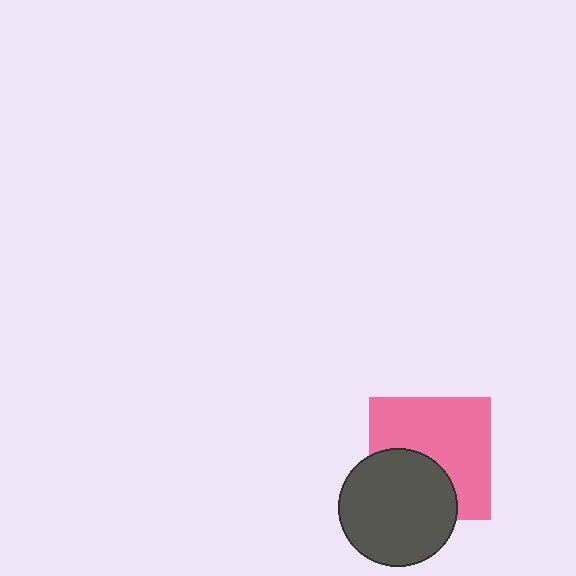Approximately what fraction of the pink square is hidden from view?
Roughly 37% of the pink square is hidden behind the dark gray circle.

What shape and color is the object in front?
The object in front is a dark gray circle.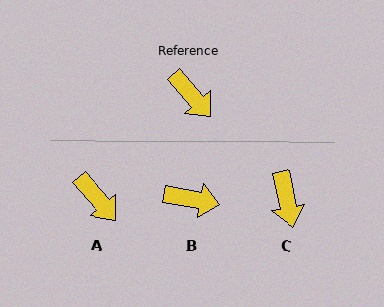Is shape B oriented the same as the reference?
No, it is off by about 38 degrees.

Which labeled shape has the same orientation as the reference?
A.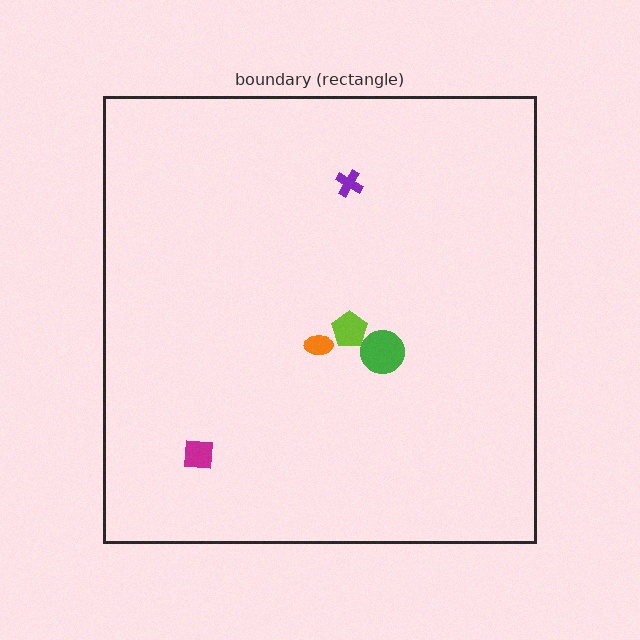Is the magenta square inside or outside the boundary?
Inside.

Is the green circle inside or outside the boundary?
Inside.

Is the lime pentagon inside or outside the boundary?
Inside.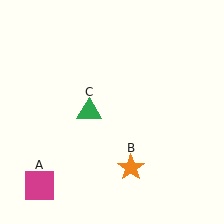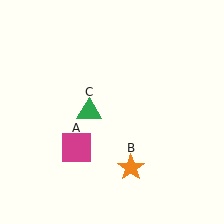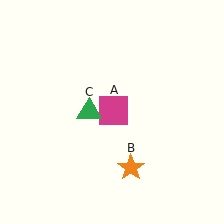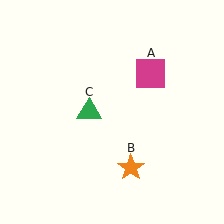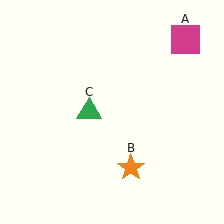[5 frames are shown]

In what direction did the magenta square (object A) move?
The magenta square (object A) moved up and to the right.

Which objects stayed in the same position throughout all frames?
Orange star (object B) and green triangle (object C) remained stationary.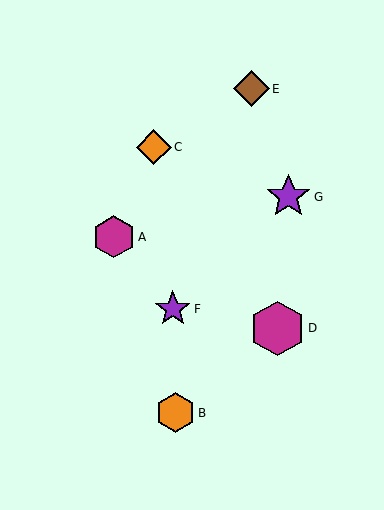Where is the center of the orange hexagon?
The center of the orange hexagon is at (175, 413).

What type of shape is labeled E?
Shape E is a brown diamond.